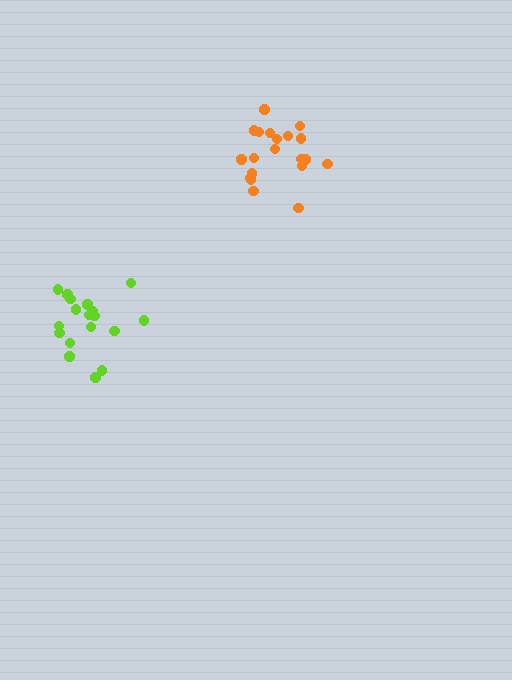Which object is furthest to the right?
The orange cluster is rightmost.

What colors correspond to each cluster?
The clusters are colored: orange, lime.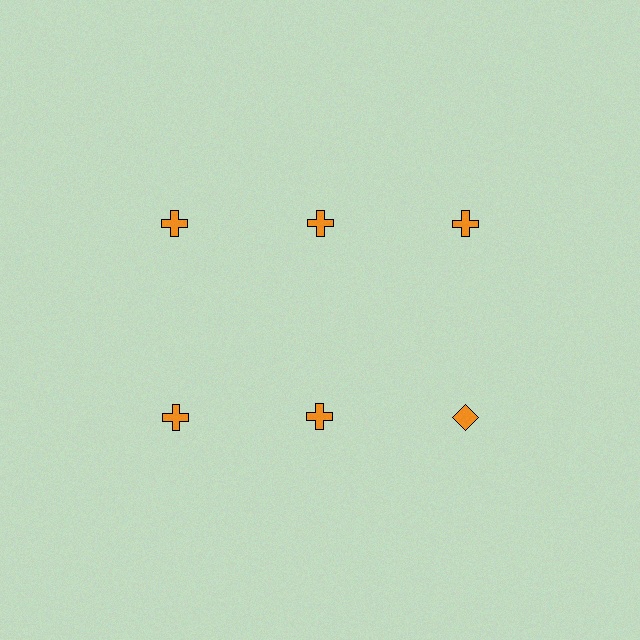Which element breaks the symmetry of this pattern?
The orange diamond in the second row, center column breaks the symmetry. All other shapes are orange crosses.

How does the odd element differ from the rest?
It has a different shape: diamond instead of cross.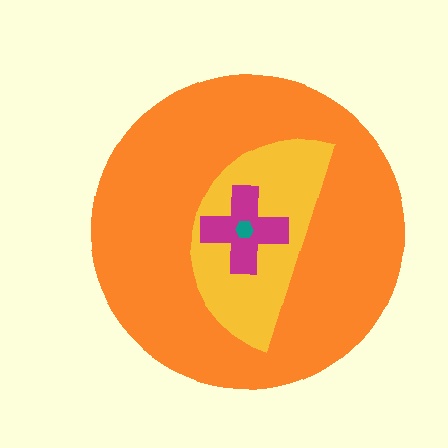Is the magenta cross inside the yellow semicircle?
Yes.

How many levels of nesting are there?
4.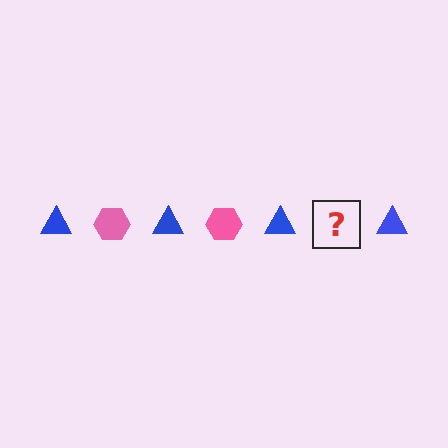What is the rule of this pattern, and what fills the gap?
The rule is that the pattern alternates between blue triangle and pink hexagon. The gap should be filled with a pink hexagon.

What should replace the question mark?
The question mark should be replaced with a pink hexagon.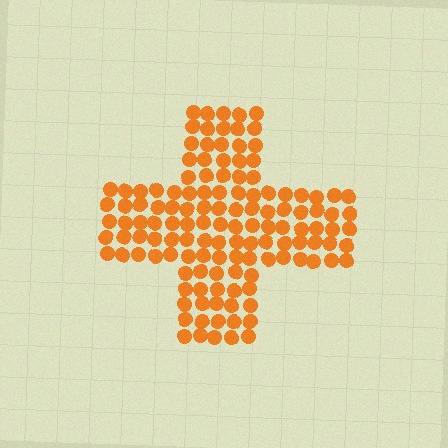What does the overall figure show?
The overall figure shows a cross.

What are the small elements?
The small elements are circles.